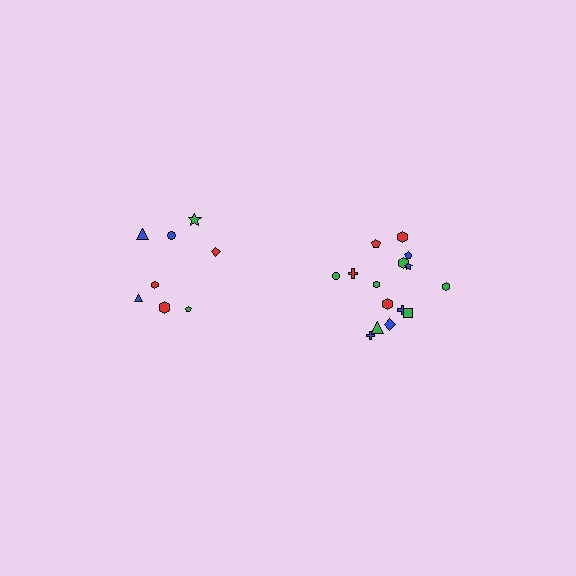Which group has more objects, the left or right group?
The right group.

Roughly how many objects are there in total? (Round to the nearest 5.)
Roughly 25 objects in total.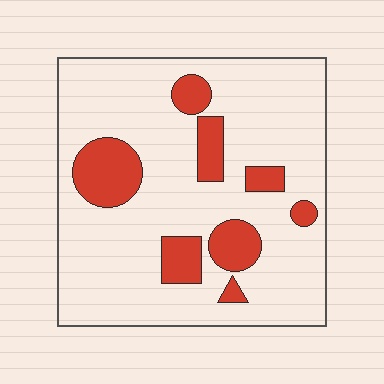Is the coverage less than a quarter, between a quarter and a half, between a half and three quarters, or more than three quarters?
Less than a quarter.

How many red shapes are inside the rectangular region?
8.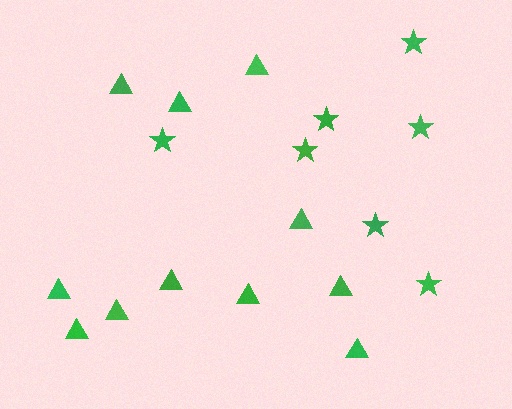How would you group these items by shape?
There are 2 groups: one group of stars (7) and one group of triangles (11).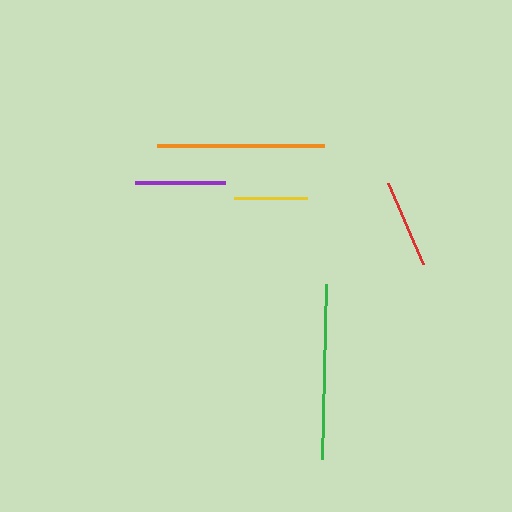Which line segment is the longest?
The green line is the longest at approximately 175 pixels.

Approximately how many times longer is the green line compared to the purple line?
The green line is approximately 2.0 times the length of the purple line.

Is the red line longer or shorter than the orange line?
The orange line is longer than the red line.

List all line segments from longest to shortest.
From longest to shortest: green, orange, purple, red, yellow.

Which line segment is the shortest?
The yellow line is the shortest at approximately 73 pixels.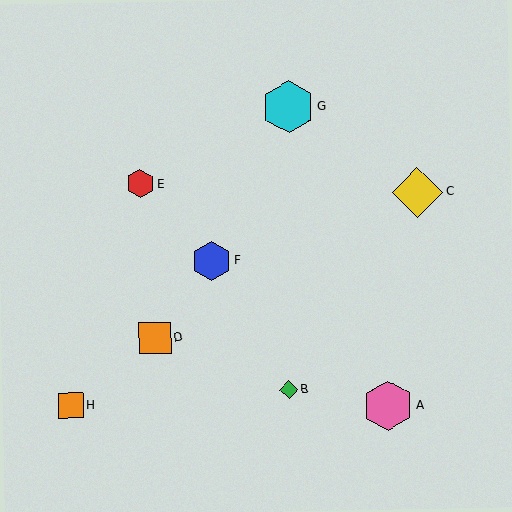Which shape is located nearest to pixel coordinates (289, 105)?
The cyan hexagon (labeled G) at (288, 107) is nearest to that location.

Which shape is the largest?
The cyan hexagon (labeled G) is the largest.